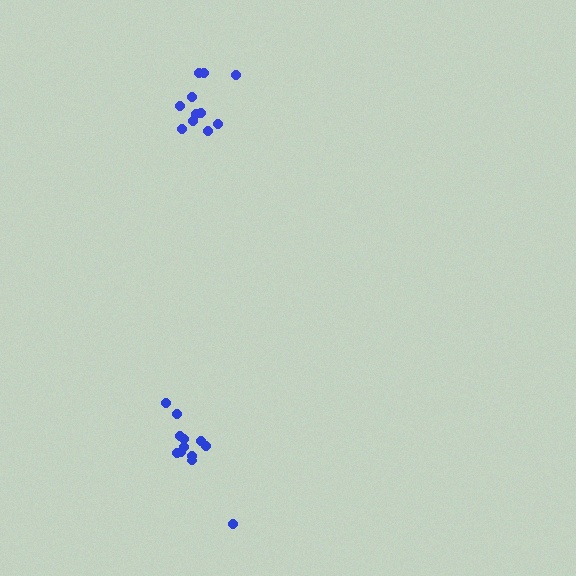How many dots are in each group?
Group 1: 12 dots, Group 2: 11 dots (23 total).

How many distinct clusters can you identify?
There are 2 distinct clusters.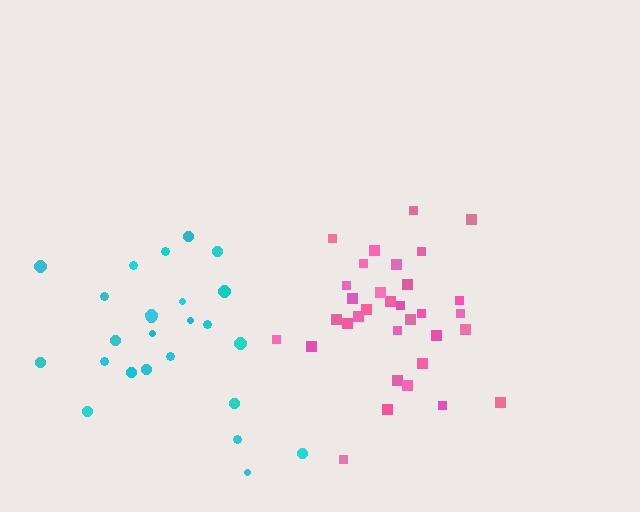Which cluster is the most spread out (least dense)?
Cyan.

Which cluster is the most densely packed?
Pink.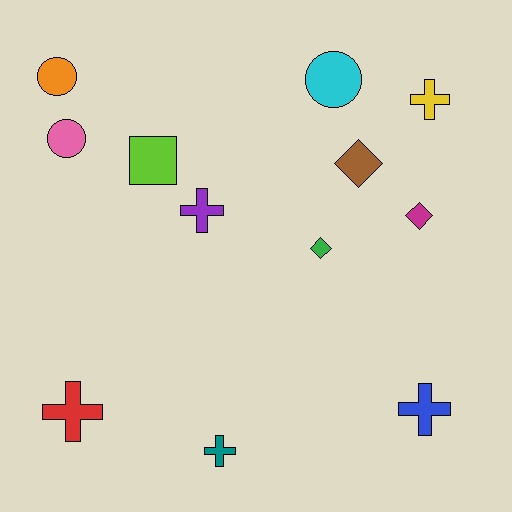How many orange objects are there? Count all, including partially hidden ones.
There is 1 orange object.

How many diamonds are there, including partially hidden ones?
There are 3 diamonds.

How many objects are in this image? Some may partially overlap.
There are 12 objects.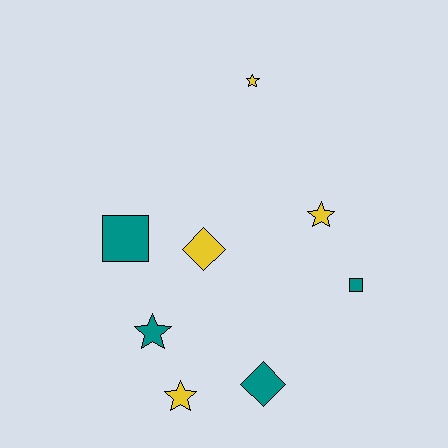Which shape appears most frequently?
Star, with 4 objects.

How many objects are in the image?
There are 8 objects.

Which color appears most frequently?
Teal, with 4 objects.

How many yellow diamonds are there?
There is 1 yellow diamond.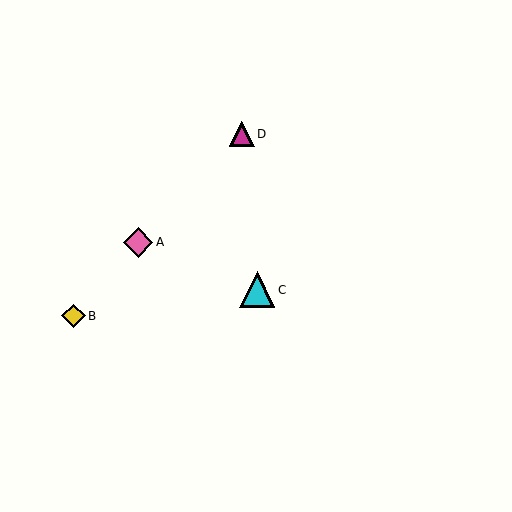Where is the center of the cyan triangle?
The center of the cyan triangle is at (257, 290).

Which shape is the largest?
The cyan triangle (labeled C) is the largest.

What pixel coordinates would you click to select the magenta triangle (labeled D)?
Click at (242, 134) to select the magenta triangle D.